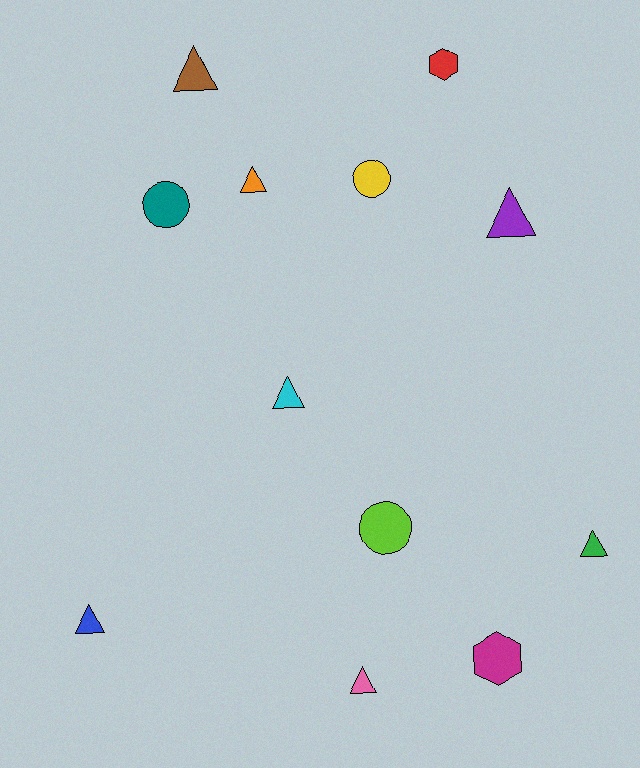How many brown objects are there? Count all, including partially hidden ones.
There is 1 brown object.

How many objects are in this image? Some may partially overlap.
There are 12 objects.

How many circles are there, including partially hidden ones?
There are 3 circles.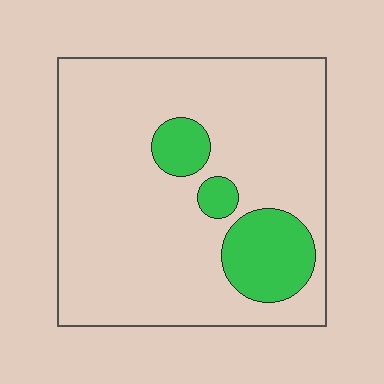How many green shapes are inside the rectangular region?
3.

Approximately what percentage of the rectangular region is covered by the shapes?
Approximately 15%.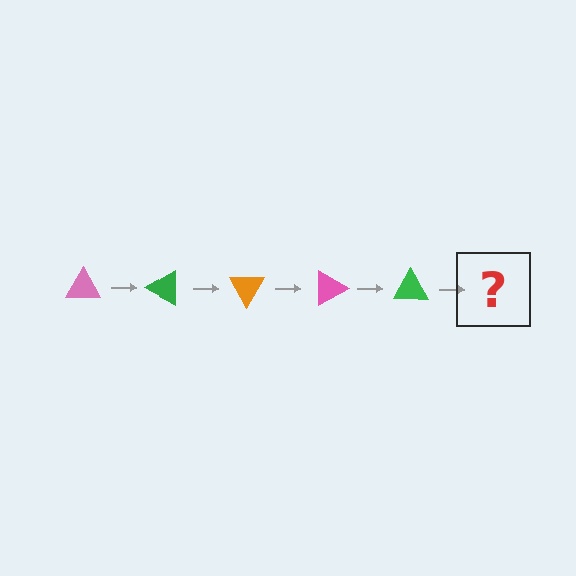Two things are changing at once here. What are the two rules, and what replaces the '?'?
The two rules are that it rotates 30 degrees each step and the color cycles through pink, green, and orange. The '?' should be an orange triangle, rotated 150 degrees from the start.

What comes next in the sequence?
The next element should be an orange triangle, rotated 150 degrees from the start.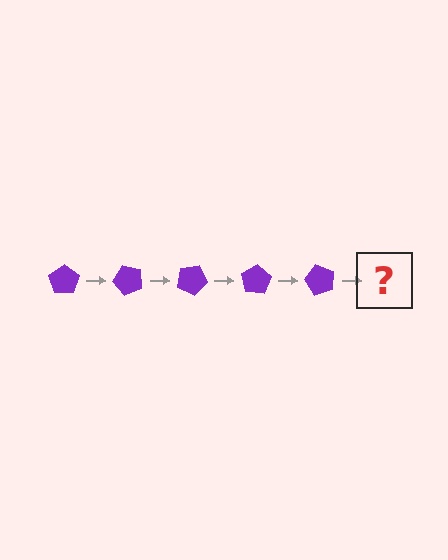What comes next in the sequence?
The next element should be a purple pentagon rotated 250 degrees.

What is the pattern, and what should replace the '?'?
The pattern is that the pentagon rotates 50 degrees each step. The '?' should be a purple pentagon rotated 250 degrees.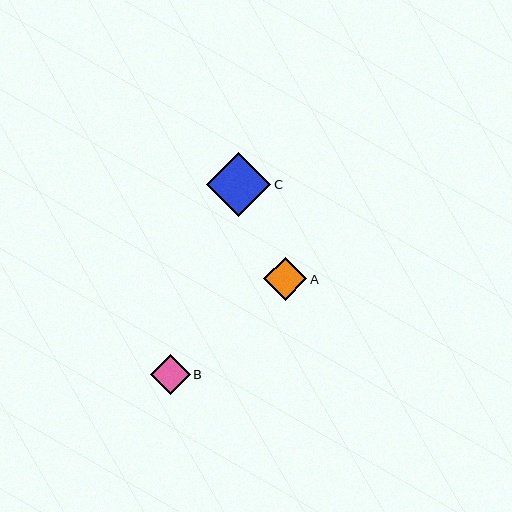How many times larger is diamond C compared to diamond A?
Diamond C is approximately 1.5 times the size of diamond A.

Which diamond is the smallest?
Diamond B is the smallest with a size of approximately 40 pixels.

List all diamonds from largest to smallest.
From largest to smallest: C, A, B.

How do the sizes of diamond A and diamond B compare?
Diamond A and diamond B are approximately the same size.